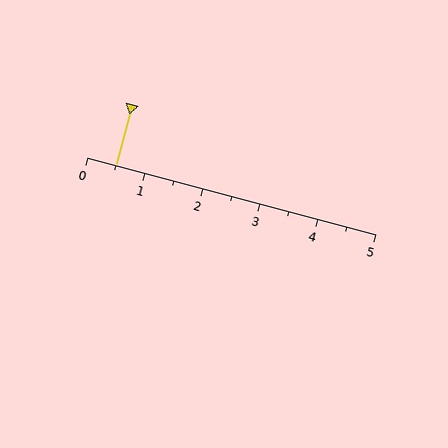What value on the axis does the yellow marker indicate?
The marker indicates approximately 0.5.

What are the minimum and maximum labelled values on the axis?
The axis runs from 0 to 5.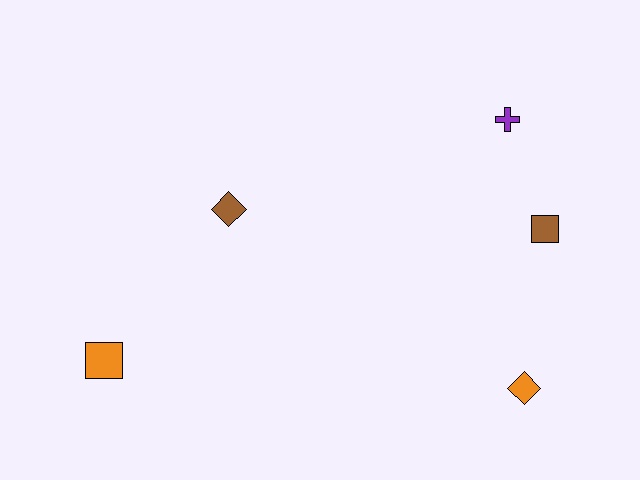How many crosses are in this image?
There is 1 cross.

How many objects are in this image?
There are 5 objects.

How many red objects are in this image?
There are no red objects.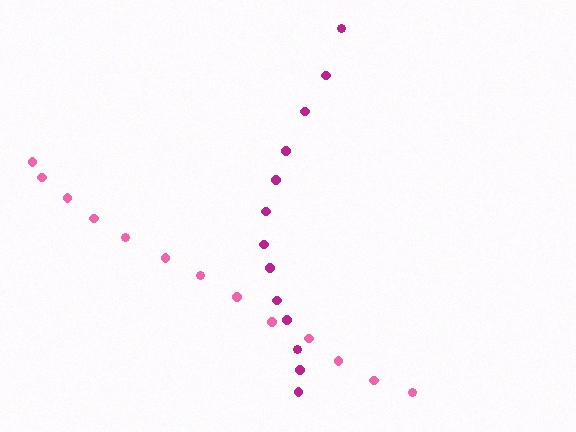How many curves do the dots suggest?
There are 2 distinct paths.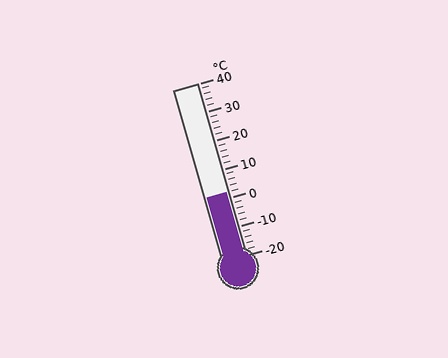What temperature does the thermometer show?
The thermometer shows approximately 2°C.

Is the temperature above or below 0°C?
The temperature is above 0°C.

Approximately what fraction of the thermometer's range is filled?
The thermometer is filled to approximately 35% of its range.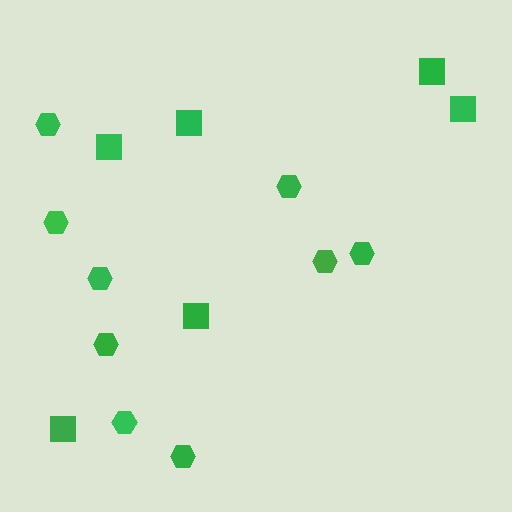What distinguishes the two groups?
There are 2 groups: one group of squares (6) and one group of hexagons (9).